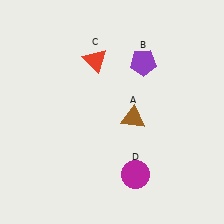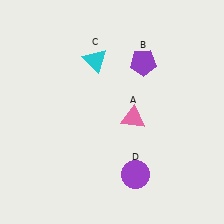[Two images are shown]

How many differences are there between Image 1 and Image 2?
There are 3 differences between the two images.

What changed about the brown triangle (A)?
In Image 1, A is brown. In Image 2, it changed to pink.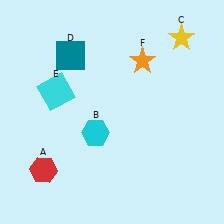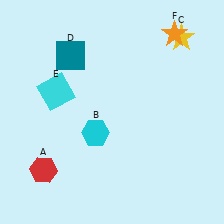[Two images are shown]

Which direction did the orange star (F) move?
The orange star (F) moved right.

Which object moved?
The orange star (F) moved right.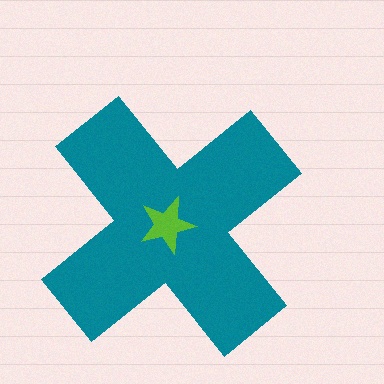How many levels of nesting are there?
2.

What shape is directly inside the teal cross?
The lime star.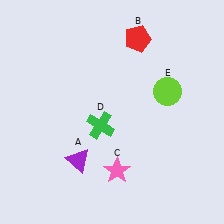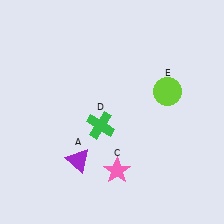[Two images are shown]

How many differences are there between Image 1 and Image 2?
There is 1 difference between the two images.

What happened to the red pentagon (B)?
The red pentagon (B) was removed in Image 2. It was in the top-right area of Image 1.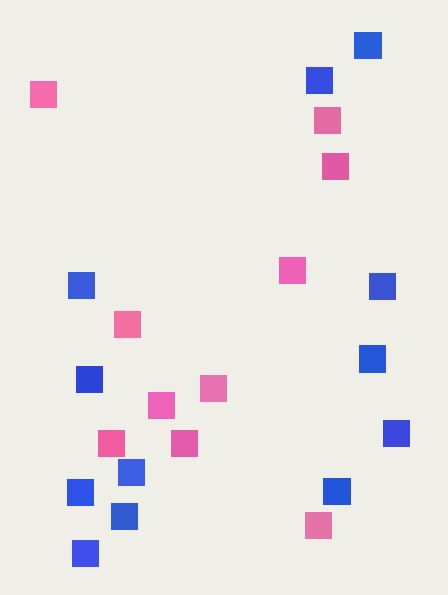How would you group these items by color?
There are 2 groups: one group of blue squares (12) and one group of pink squares (10).